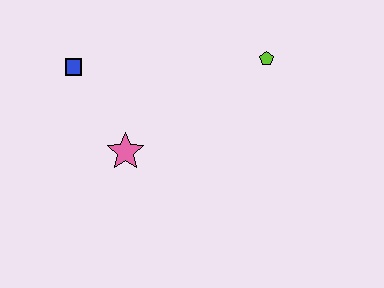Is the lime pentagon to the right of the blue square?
Yes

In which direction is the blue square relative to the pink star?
The blue square is above the pink star.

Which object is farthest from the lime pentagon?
The blue square is farthest from the lime pentagon.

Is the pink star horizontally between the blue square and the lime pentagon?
Yes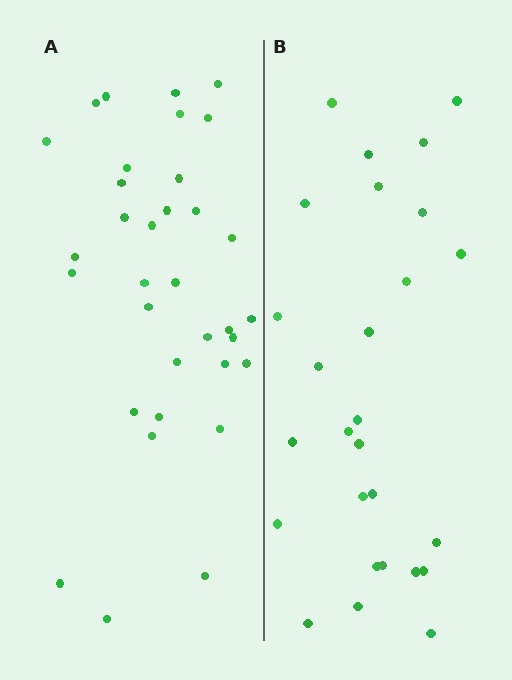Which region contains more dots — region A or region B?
Region A (the left region) has more dots.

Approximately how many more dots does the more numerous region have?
Region A has roughly 8 or so more dots than region B.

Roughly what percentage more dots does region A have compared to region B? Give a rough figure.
About 25% more.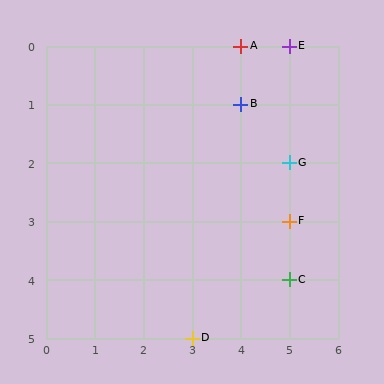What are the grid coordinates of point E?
Point E is at grid coordinates (5, 0).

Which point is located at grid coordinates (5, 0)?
Point E is at (5, 0).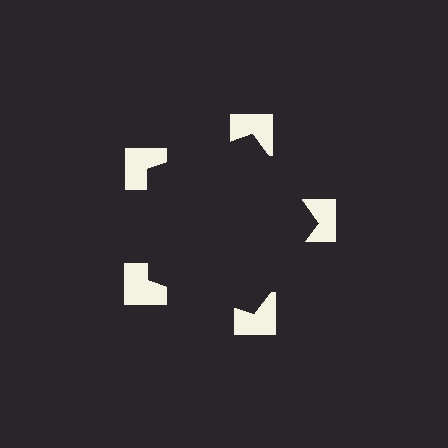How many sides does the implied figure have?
5 sides.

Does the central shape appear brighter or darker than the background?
It typically appears slightly darker than the background, even though no actual brightness change is drawn.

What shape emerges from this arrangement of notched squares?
An illusory pentagon — its edges are inferred from the aligned wedge cuts in the notched squares, not physically drawn.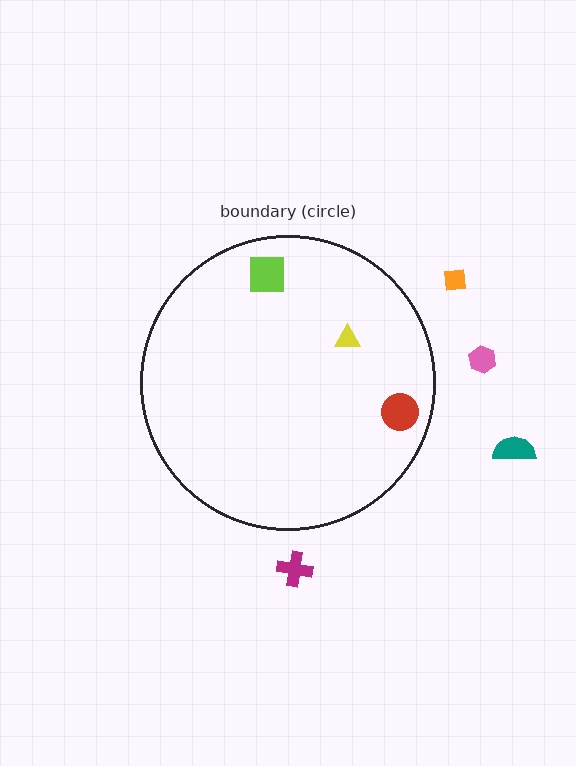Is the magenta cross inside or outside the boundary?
Outside.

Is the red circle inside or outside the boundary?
Inside.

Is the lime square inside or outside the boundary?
Inside.